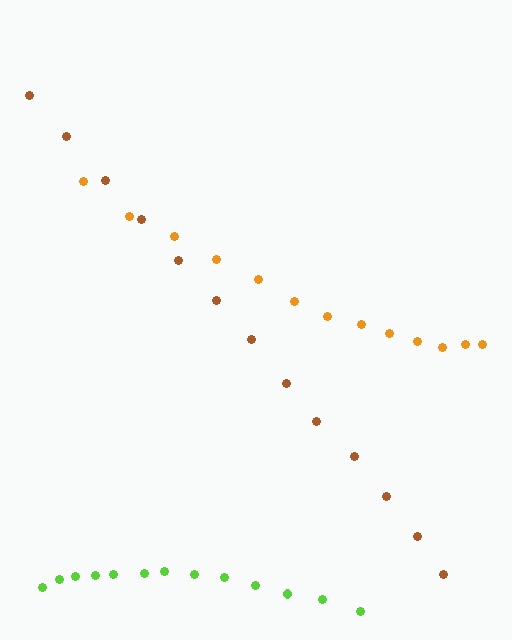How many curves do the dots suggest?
There are 3 distinct paths.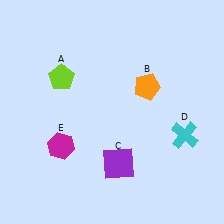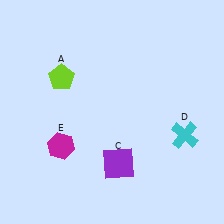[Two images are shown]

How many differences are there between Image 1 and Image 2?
There is 1 difference between the two images.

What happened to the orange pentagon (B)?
The orange pentagon (B) was removed in Image 2. It was in the top-right area of Image 1.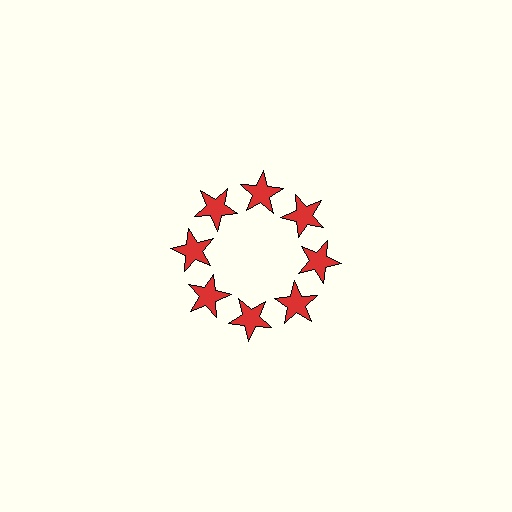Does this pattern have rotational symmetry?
Yes, this pattern has 8-fold rotational symmetry. It looks the same after rotating 45 degrees around the center.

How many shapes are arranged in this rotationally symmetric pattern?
There are 8 shapes, arranged in 8 groups of 1.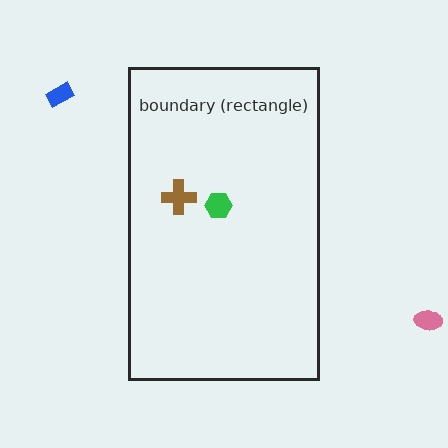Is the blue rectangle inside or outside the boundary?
Outside.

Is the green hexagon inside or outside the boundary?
Inside.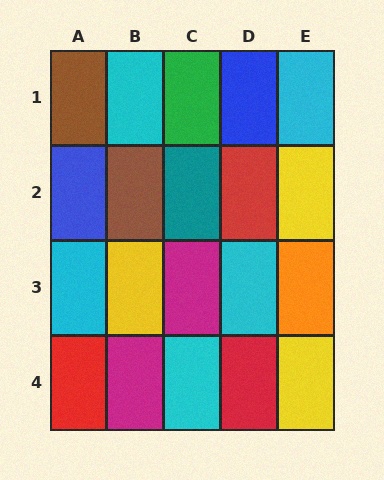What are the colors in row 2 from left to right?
Blue, brown, teal, red, yellow.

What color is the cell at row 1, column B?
Cyan.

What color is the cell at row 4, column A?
Red.